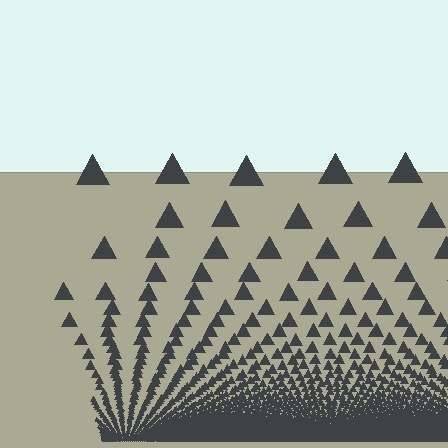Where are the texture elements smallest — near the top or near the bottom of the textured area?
Near the bottom.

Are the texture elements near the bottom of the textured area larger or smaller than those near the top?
Smaller. The gradient is inverted — elements near the bottom are smaller and denser.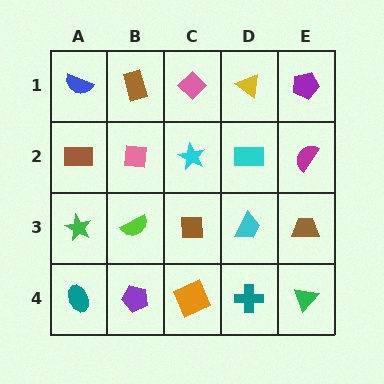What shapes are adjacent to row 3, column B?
A pink square (row 2, column B), a purple pentagon (row 4, column B), a green star (row 3, column A), a brown square (row 3, column C).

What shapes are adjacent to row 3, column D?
A cyan rectangle (row 2, column D), a teal cross (row 4, column D), a brown square (row 3, column C), a brown trapezoid (row 3, column E).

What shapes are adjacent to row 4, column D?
A cyan trapezoid (row 3, column D), an orange square (row 4, column C), a green triangle (row 4, column E).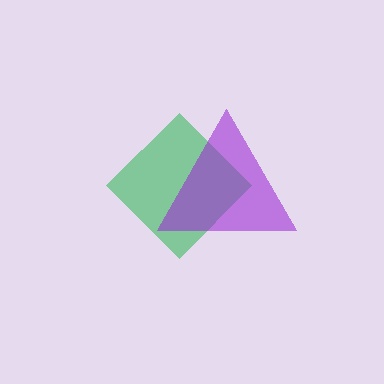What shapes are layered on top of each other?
The layered shapes are: a green diamond, a purple triangle.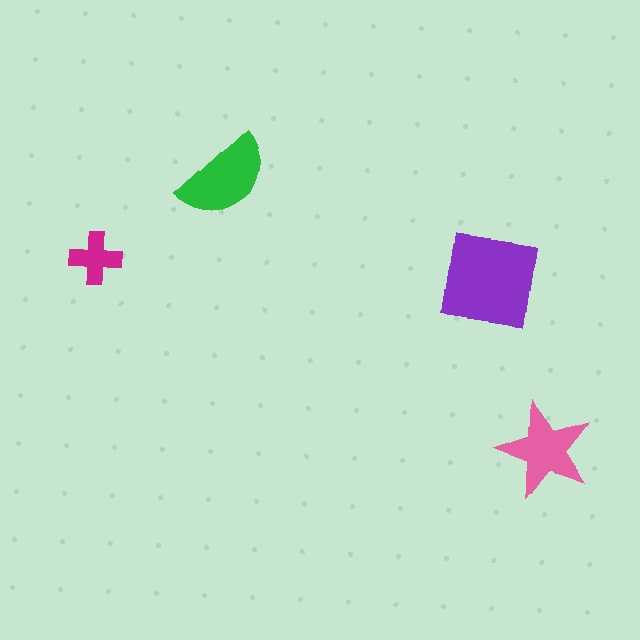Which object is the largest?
The purple square.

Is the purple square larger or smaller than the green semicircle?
Larger.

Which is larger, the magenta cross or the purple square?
The purple square.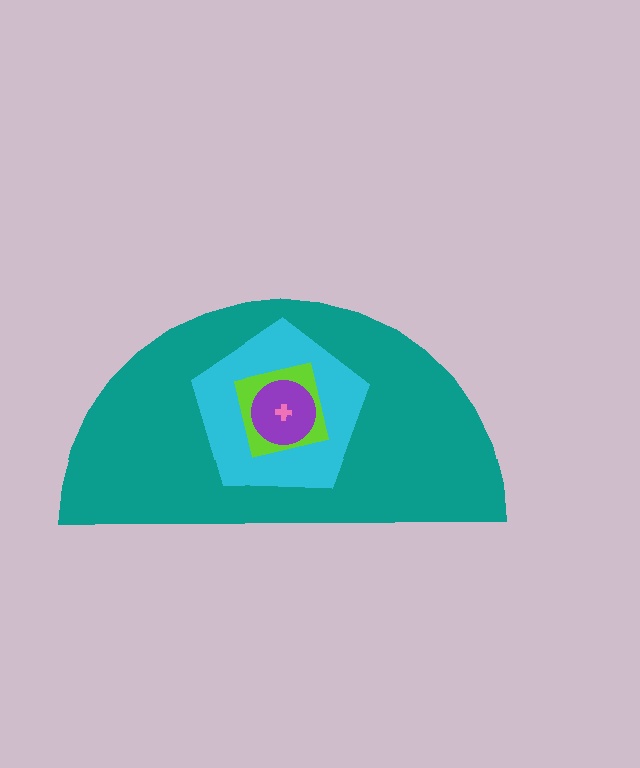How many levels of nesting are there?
5.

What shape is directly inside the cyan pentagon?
The lime square.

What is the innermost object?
The pink cross.